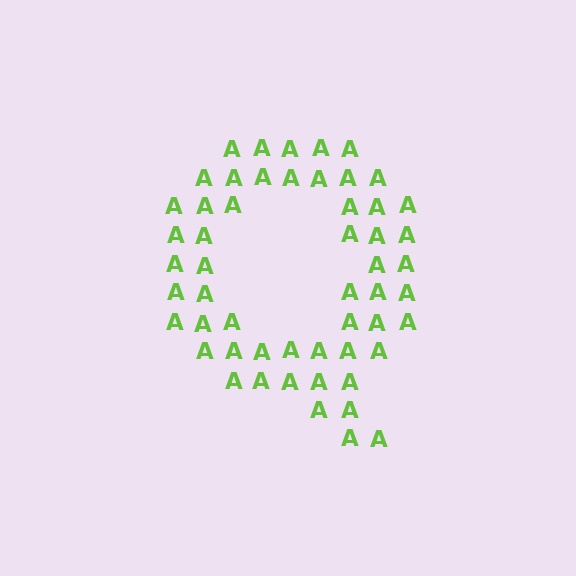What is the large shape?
The large shape is the letter Q.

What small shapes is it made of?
It is made of small letter A's.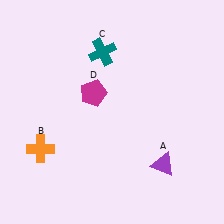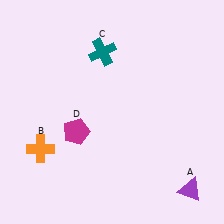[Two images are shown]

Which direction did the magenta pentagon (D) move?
The magenta pentagon (D) moved down.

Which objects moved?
The objects that moved are: the purple triangle (A), the magenta pentagon (D).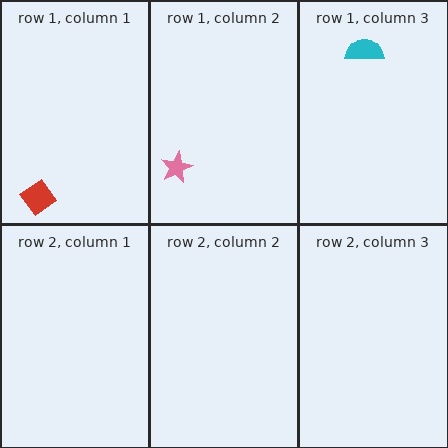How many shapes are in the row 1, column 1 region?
1.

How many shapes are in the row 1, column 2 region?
1.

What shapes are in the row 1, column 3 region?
The cyan semicircle.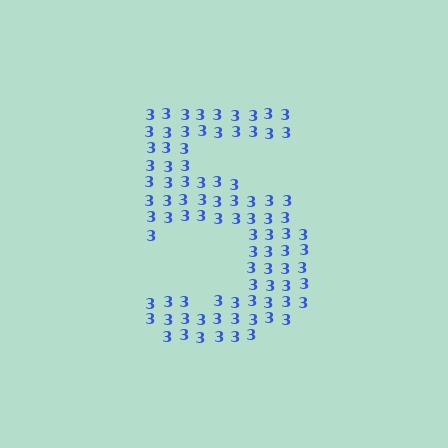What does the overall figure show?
The overall figure shows the digit 5.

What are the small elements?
The small elements are digit 3's.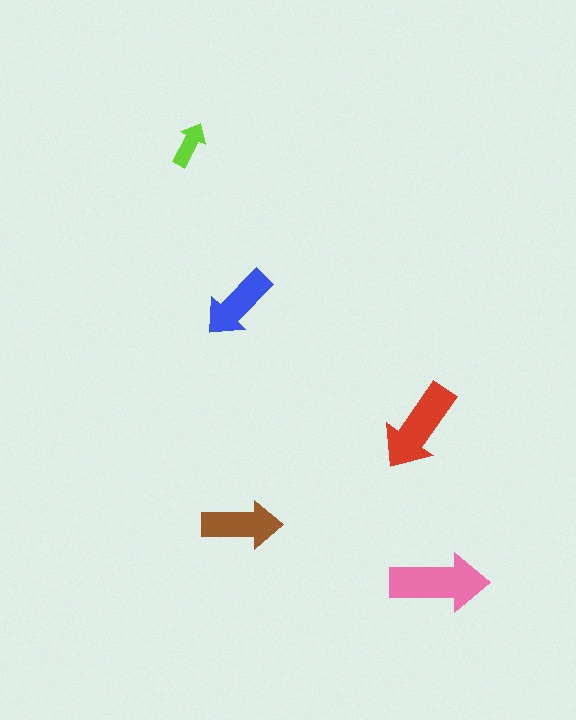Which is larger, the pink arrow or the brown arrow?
The pink one.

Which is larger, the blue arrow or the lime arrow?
The blue one.